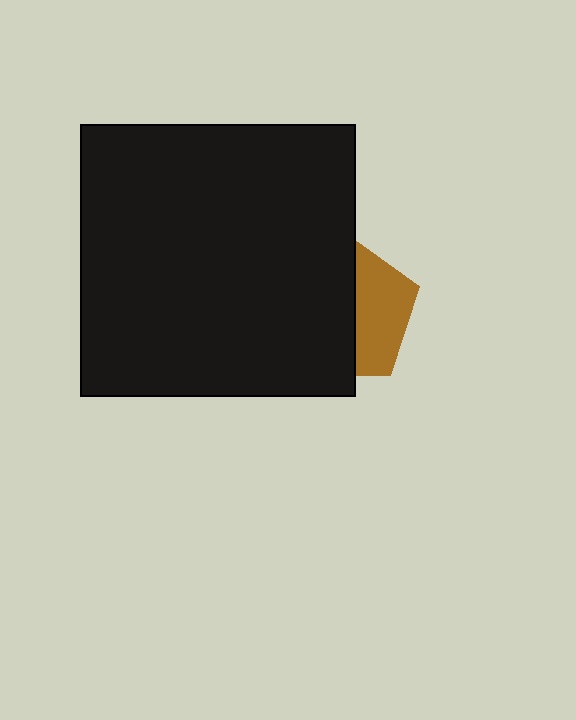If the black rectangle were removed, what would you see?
You would see the complete brown pentagon.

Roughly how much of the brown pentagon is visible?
A small part of it is visible (roughly 40%).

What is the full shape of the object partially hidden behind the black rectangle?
The partially hidden object is a brown pentagon.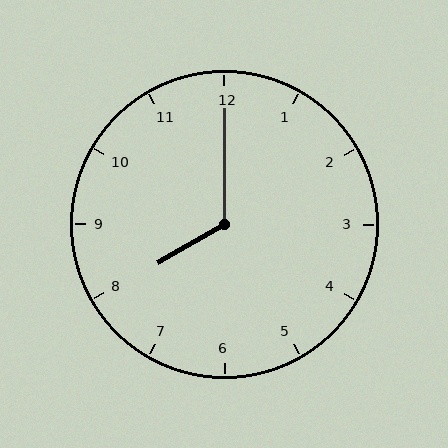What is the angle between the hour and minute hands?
Approximately 120 degrees.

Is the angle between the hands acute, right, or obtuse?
It is obtuse.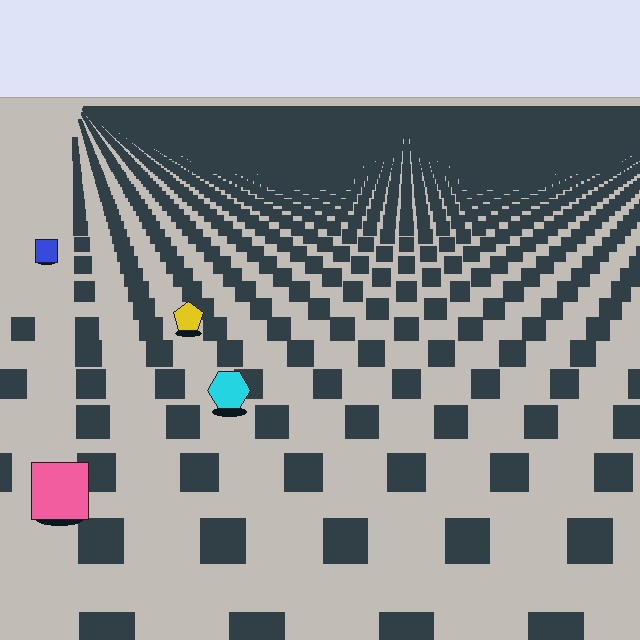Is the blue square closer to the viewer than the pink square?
No. The pink square is closer — you can tell from the texture gradient: the ground texture is coarser near it.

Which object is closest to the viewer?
The pink square is closest. The texture marks near it are larger and more spread out.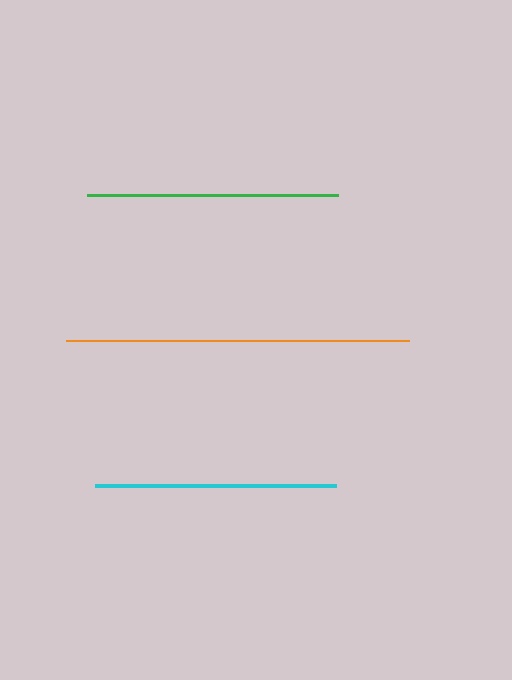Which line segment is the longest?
The orange line is the longest at approximately 343 pixels.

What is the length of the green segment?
The green segment is approximately 251 pixels long.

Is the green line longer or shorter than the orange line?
The orange line is longer than the green line.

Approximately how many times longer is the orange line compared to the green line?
The orange line is approximately 1.4 times the length of the green line.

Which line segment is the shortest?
The cyan line is the shortest at approximately 240 pixels.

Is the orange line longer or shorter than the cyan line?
The orange line is longer than the cyan line.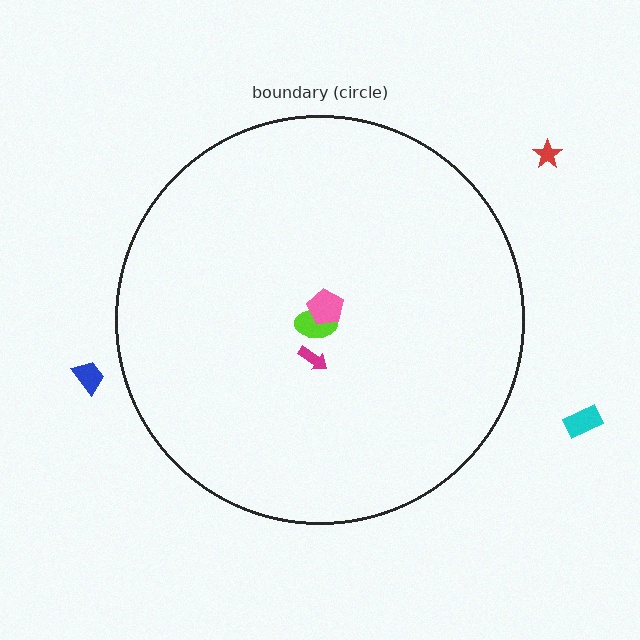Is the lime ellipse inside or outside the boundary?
Inside.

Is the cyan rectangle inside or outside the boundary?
Outside.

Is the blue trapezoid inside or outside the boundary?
Outside.